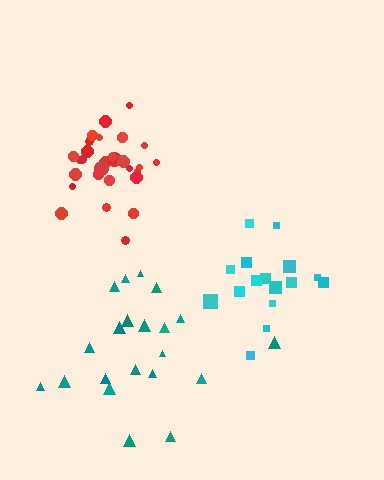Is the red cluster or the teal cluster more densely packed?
Red.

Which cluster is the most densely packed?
Red.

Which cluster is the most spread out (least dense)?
Teal.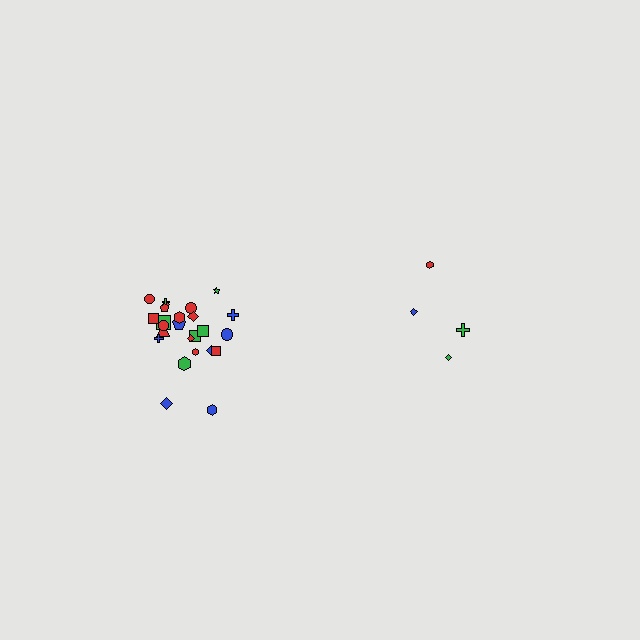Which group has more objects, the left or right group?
The left group.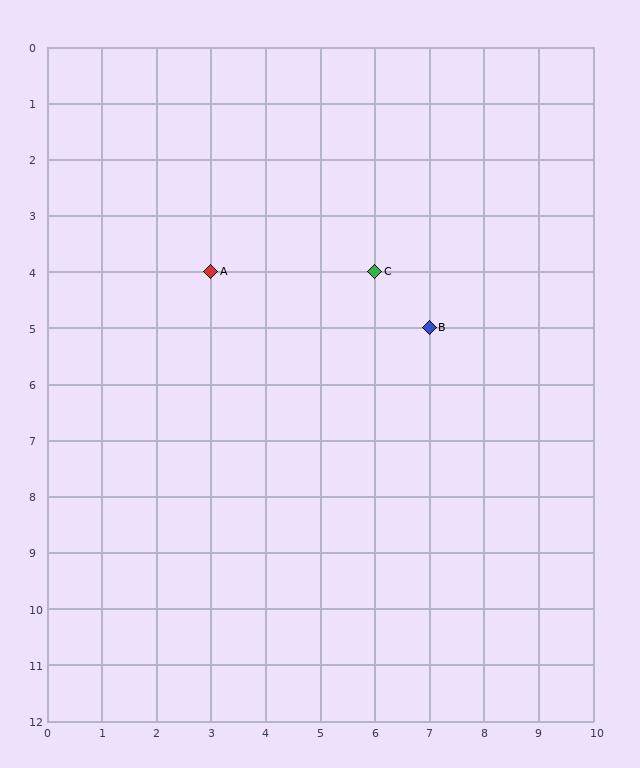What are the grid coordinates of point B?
Point B is at grid coordinates (7, 5).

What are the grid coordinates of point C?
Point C is at grid coordinates (6, 4).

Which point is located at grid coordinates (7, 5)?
Point B is at (7, 5).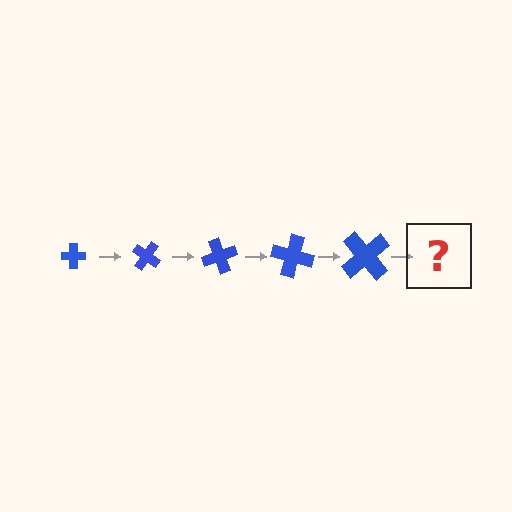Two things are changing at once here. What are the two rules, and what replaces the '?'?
The two rules are that the cross grows larger each step and it rotates 35 degrees each step. The '?' should be a cross, larger than the previous one and rotated 175 degrees from the start.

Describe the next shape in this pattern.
It should be a cross, larger than the previous one and rotated 175 degrees from the start.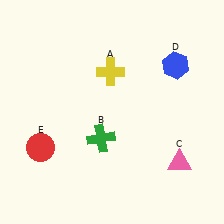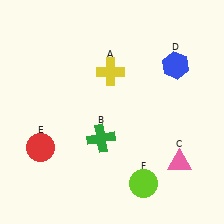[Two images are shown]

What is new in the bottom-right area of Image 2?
A lime circle (F) was added in the bottom-right area of Image 2.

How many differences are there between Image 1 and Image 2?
There is 1 difference between the two images.